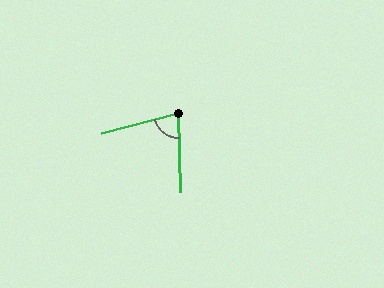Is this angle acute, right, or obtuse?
It is acute.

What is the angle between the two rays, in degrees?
Approximately 77 degrees.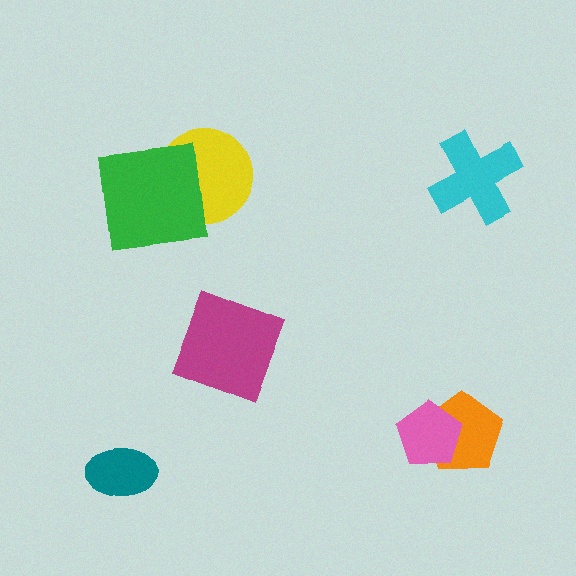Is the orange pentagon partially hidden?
Yes, it is partially covered by another shape.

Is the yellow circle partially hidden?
Yes, it is partially covered by another shape.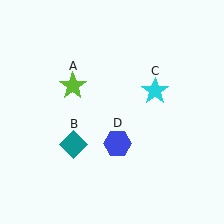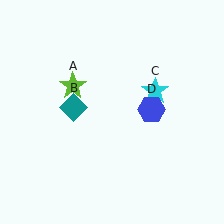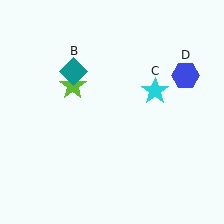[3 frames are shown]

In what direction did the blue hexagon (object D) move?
The blue hexagon (object D) moved up and to the right.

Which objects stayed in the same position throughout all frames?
Lime star (object A) and cyan star (object C) remained stationary.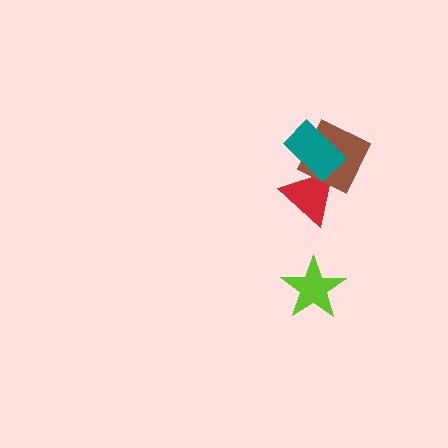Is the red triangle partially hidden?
Yes, it is partially covered by another shape.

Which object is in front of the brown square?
The teal rectangle is in front of the brown square.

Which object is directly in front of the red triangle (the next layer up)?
The brown square is directly in front of the red triangle.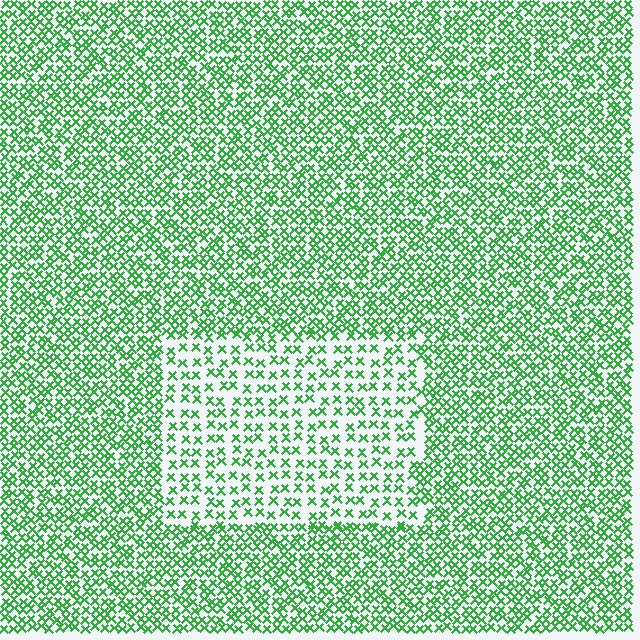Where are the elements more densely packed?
The elements are more densely packed outside the rectangle boundary.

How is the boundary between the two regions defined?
The boundary is defined by a change in element density (approximately 2.0x ratio). All elements are the same color, size, and shape.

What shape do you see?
I see a rectangle.